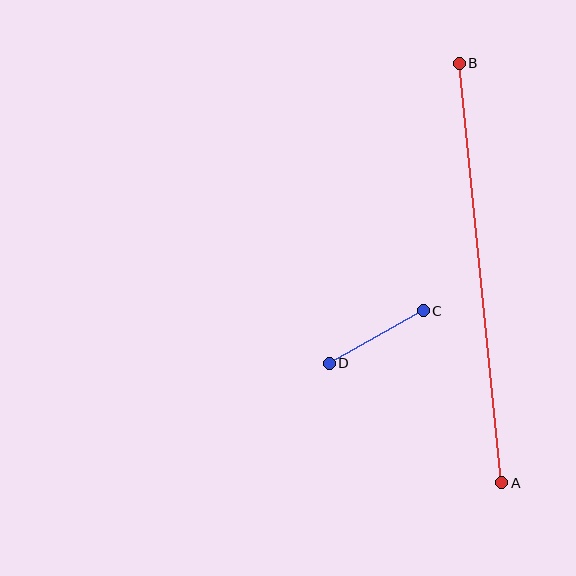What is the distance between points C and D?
The distance is approximately 108 pixels.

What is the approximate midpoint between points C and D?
The midpoint is at approximately (376, 337) pixels.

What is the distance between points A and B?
The distance is approximately 422 pixels.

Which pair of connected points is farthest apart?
Points A and B are farthest apart.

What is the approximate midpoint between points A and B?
The midpoint is at approximately (480, 273) pixels.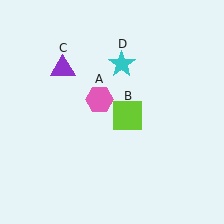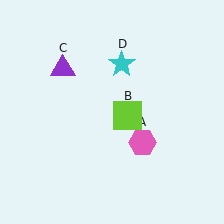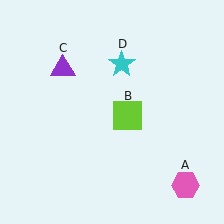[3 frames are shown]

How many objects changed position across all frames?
1 object changed position: pink hexagon (object A).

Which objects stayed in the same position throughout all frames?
Lime square (object B) and purple triangle (object C) and cyan star (object D) remained stationary.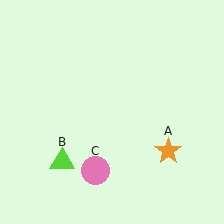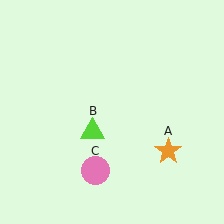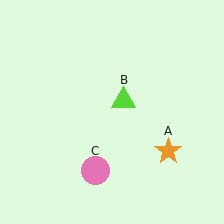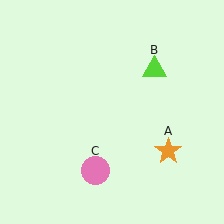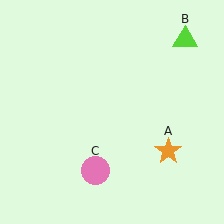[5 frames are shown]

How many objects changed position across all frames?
1 object changed position: lime triangle (object B).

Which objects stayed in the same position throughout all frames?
Orange star (object A) and pink circle (object C) remained stationary.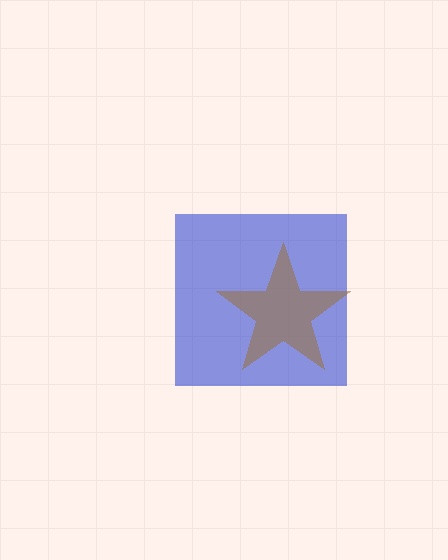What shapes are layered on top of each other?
The layered shapes are: a blue square, a brown star.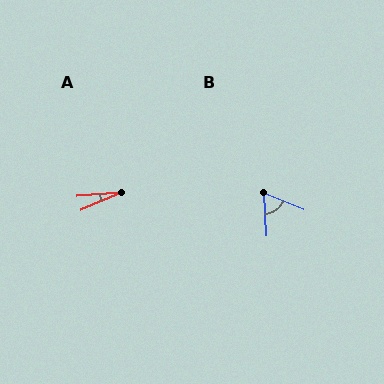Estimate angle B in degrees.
Approximately 64 degrees.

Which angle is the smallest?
A, at approximately 19 degrees.